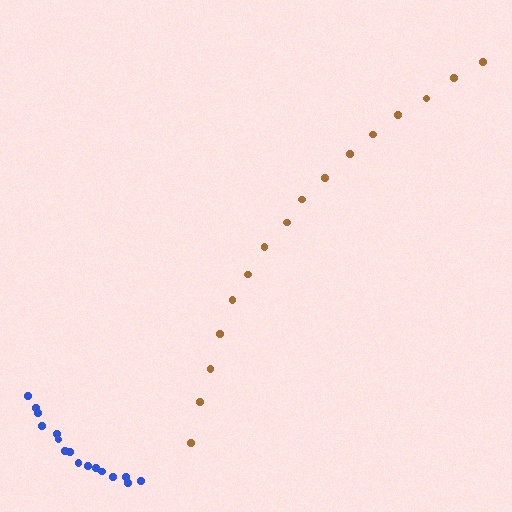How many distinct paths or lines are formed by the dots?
There are 2 distinct paths.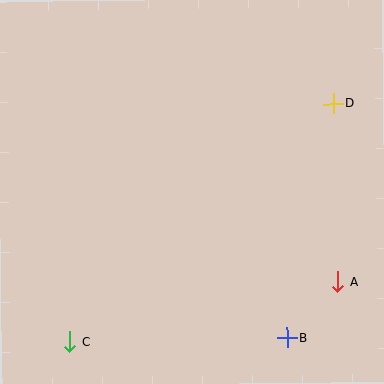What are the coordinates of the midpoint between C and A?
The midpoint between C and A is at (204, 312).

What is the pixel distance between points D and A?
The distance between D and A is 179 pixels.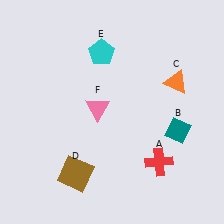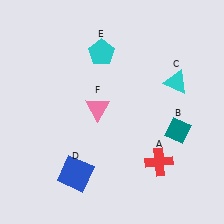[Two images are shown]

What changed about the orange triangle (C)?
In Image 1, C is orange. In Image 2, it changed to cyan.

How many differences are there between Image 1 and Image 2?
There are 2 differences between the two images.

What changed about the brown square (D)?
In Image 1, D is brown. In Image 2, it changed to blue.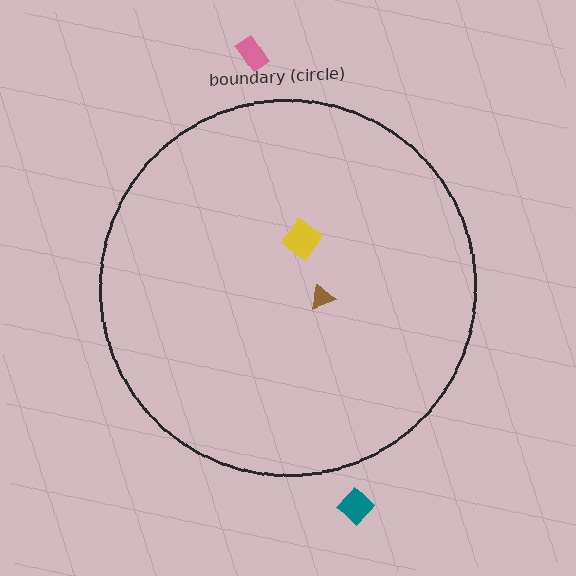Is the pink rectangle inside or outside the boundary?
Outside.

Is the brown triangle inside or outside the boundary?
Inside.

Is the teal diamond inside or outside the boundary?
Outside.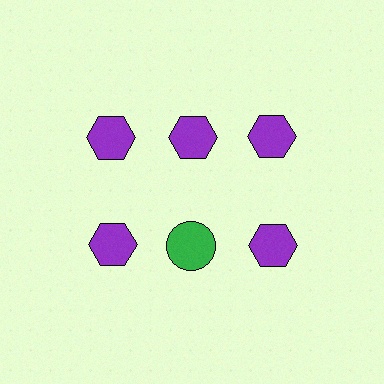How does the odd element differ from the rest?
It differs in both color (green instead of purple) and shape (circle instead of hexagon).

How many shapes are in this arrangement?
There are 6 shapes arranged in a grid pattern.